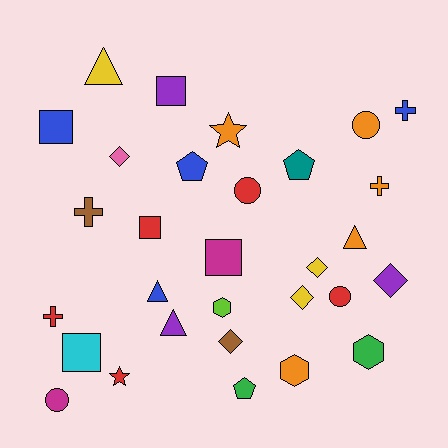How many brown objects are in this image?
There are 2 brown objects.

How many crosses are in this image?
There are 4 crosses.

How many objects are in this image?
There are 30 objects.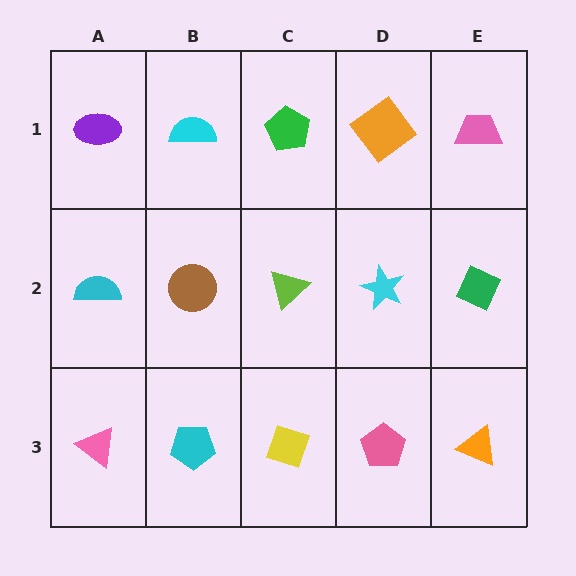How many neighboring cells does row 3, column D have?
3.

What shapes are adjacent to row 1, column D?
A cyan star (row 2, column D), a green pentagon (row 1, column C), a pink trapezoid (row 1, column E).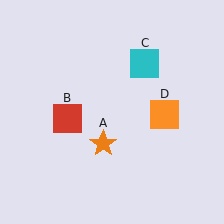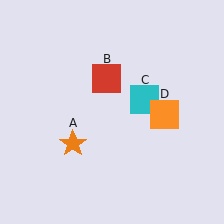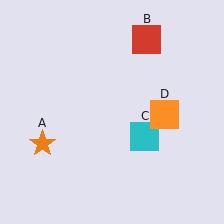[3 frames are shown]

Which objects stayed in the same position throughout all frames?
Orange square (object D) remained stationary.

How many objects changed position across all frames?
3 objects changed position: orange star (object A), red square (object B), cyan square (object C).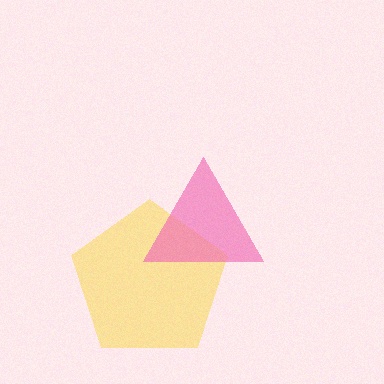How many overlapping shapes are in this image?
There are 2 overlapping shapes in the image.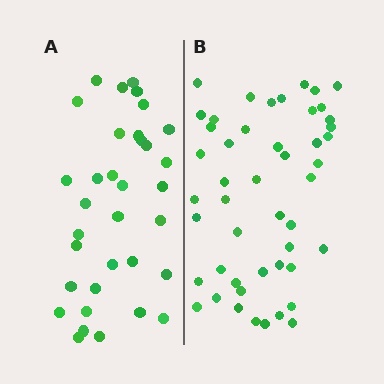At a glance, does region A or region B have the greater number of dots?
Region B (the right region) has more dots.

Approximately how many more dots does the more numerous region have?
Region B has approximately 15 more dots than region A.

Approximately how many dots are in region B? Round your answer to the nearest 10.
About 50 dots. (The exact count is 48, which rounds to 50.)